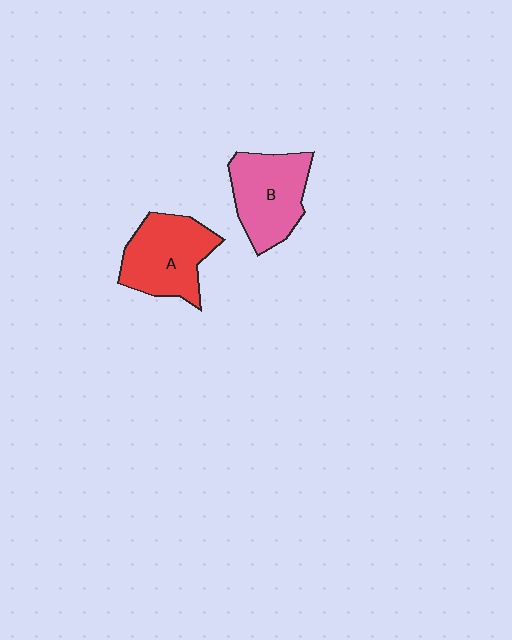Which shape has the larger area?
Shape A (red).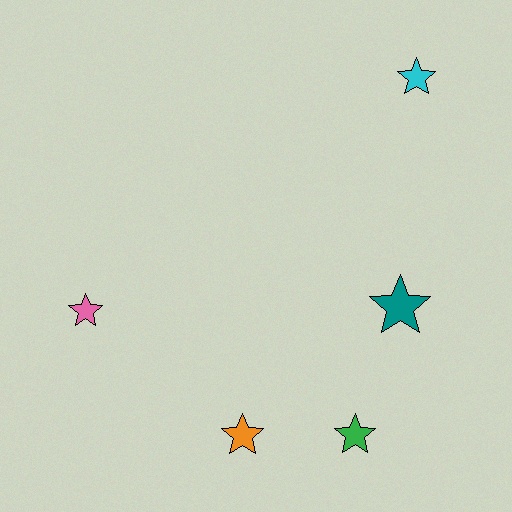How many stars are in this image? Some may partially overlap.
There are 5 stars.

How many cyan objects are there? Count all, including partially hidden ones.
There is 1 cyan object.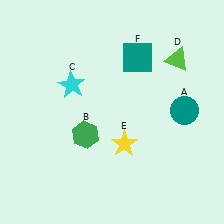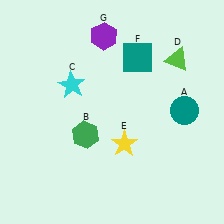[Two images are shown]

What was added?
A purple hexagon (G) was added in Image 2.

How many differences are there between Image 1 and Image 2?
There is 1 difference between the two images.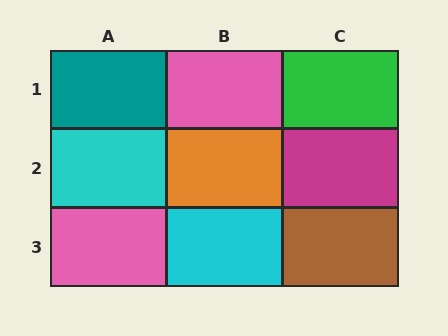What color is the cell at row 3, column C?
Brown.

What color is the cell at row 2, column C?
Magenta.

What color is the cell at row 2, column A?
Cyan.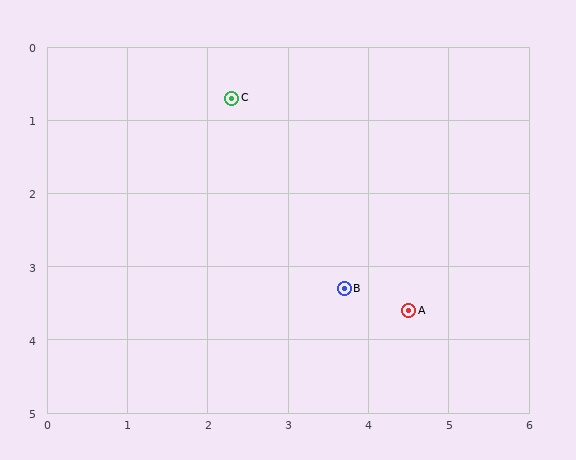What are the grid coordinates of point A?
Point A is at approximately (4.5, 3.6).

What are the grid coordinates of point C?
Point C is at approximately (2.3, 0.7).